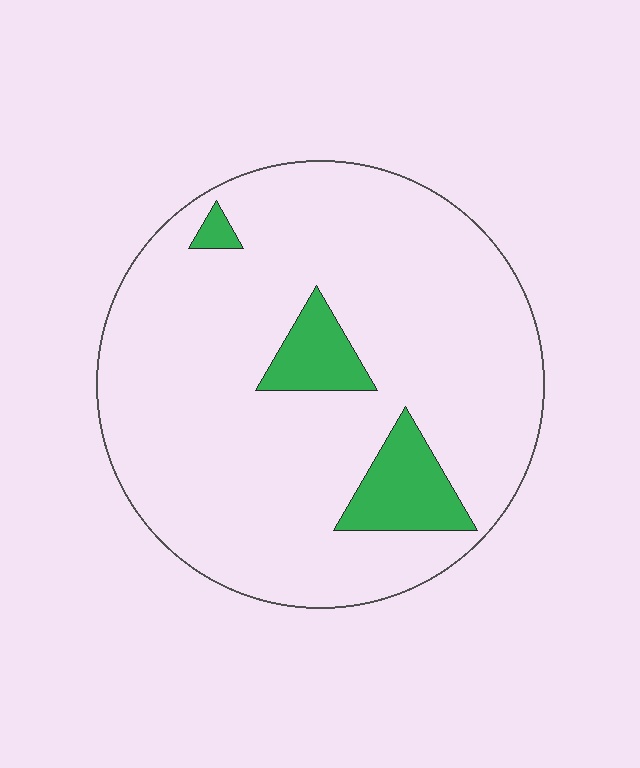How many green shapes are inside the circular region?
3.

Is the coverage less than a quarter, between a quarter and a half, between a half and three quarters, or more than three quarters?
Less than a quarter.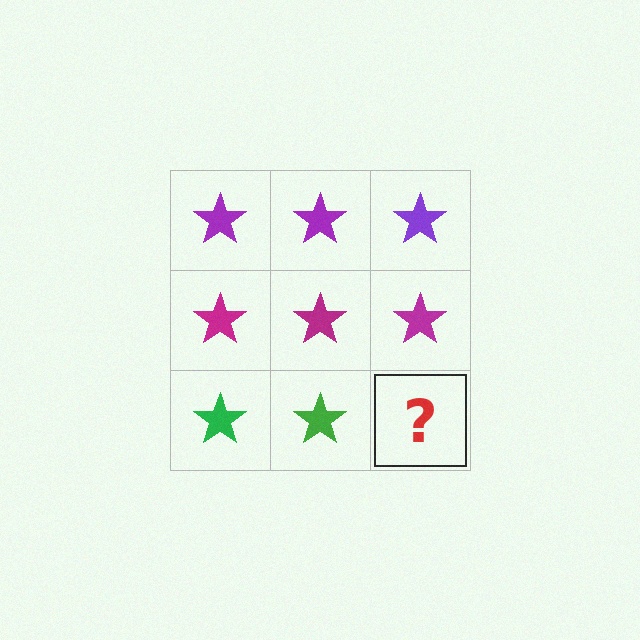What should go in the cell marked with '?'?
The missing cell should contain a green star.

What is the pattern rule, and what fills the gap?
The rule is that each row has a consistent color. The gap should be filled with a green star.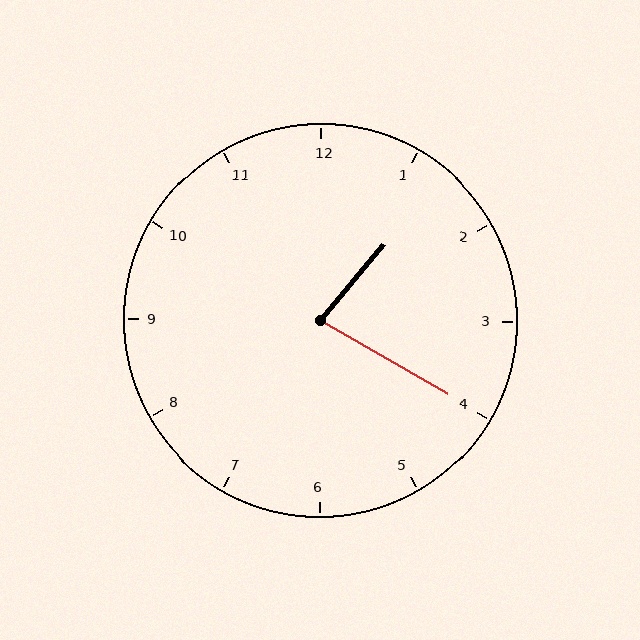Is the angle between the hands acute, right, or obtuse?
It is acute.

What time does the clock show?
1:20.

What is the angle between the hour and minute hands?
Approximately 80 degrees.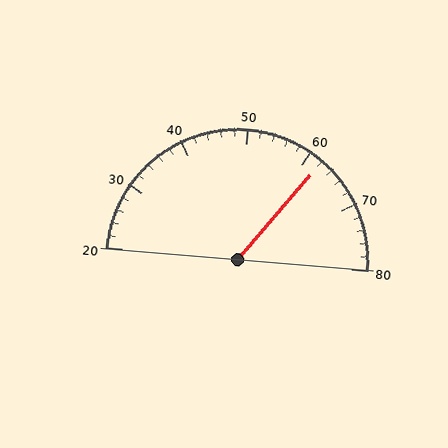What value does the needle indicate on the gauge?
The needle indicates approximately 62.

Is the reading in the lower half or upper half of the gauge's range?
The reading is in the upper half of the range (20 to 80).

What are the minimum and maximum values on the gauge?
The gauge ranges from 20 to 80.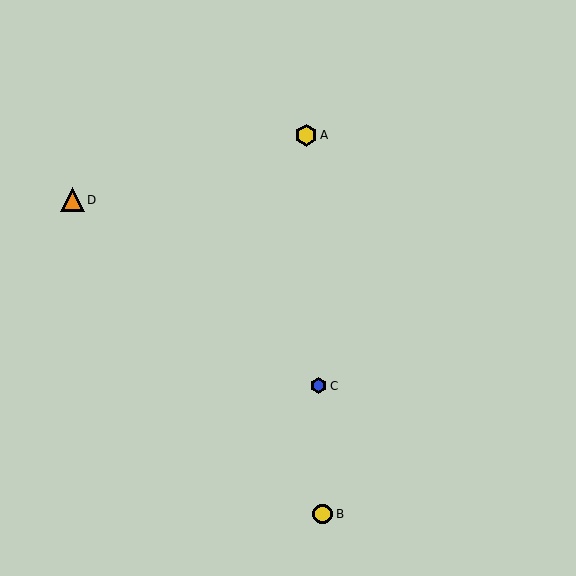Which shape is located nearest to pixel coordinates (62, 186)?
The orange triangle (labeled D) at (72, 200) is nearest to that location.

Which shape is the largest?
The orange triangle (labeled D) is the largest.